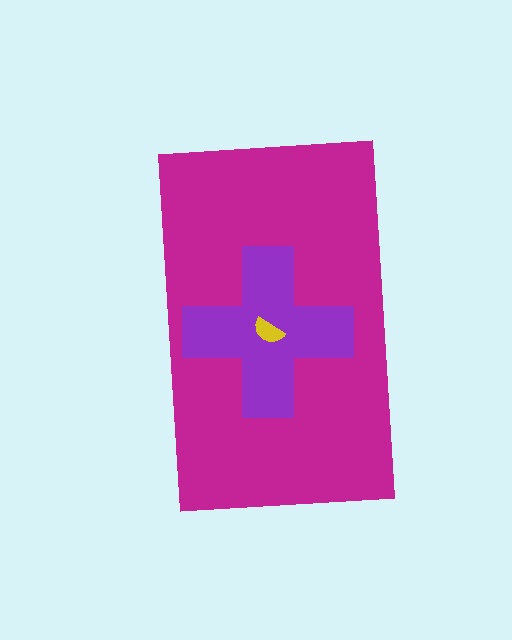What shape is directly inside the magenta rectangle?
The purple cross.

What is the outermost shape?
The magenta rectangle.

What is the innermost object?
The yellow semicircle.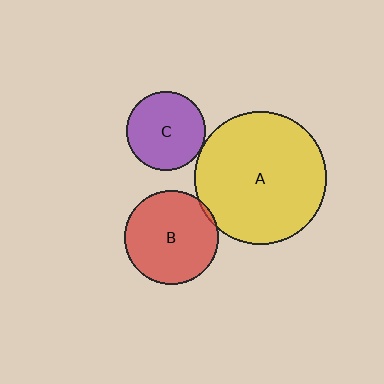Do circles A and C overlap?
Yes.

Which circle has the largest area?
Circle A (yellow).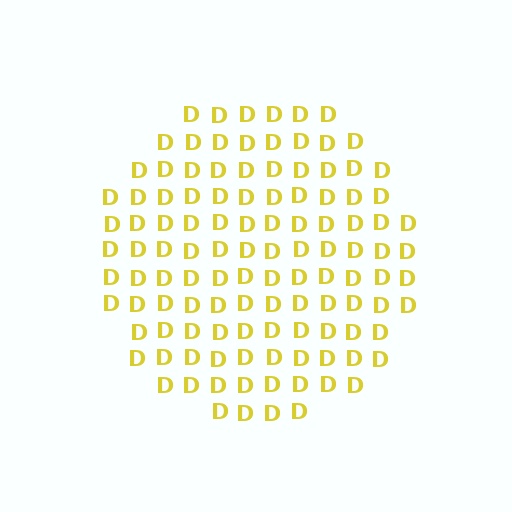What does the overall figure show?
The overall figure shows a circle.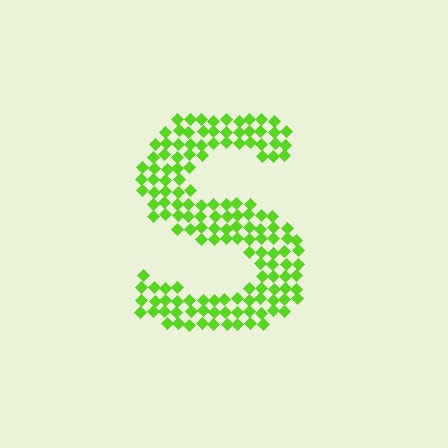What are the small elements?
The small elements are diamonds.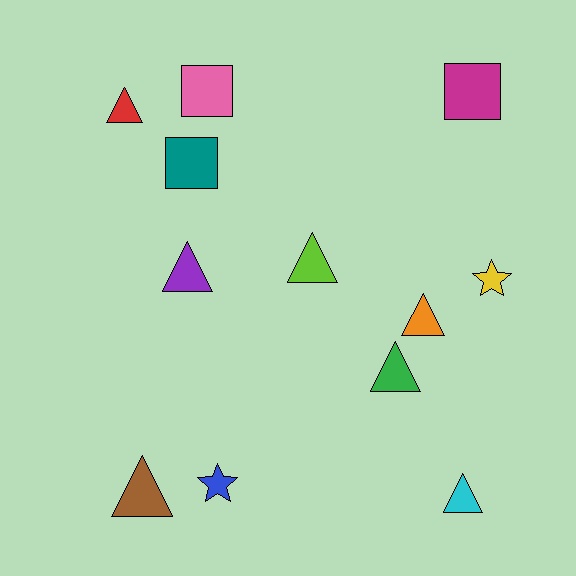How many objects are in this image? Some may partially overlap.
There are 12 objects.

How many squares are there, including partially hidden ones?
There are 3 squares.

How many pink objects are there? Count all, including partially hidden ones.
There is 1 pink object.